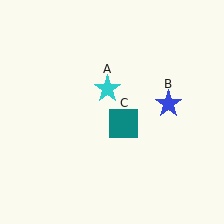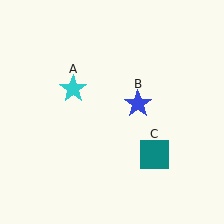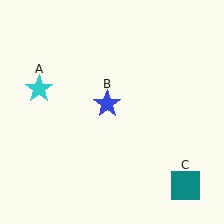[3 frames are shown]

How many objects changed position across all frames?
3 objects changed position: cyan star (object A), blue star (object B), teal square (object C).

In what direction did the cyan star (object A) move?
The cyan star (object A) moved left.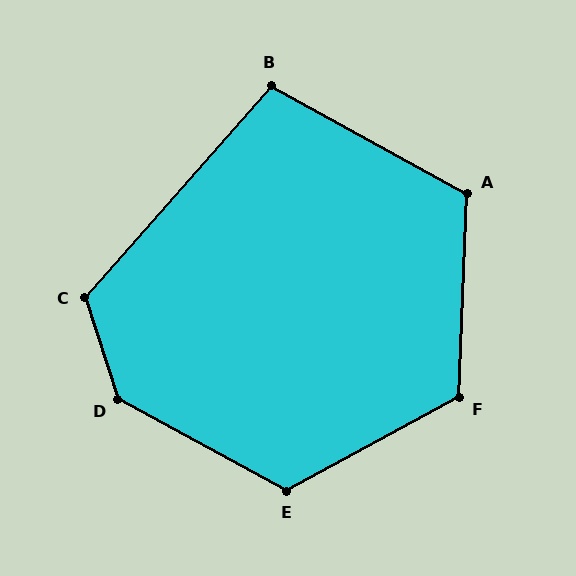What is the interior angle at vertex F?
Approximately 121 degrees (obtuse).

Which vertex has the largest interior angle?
D, at approximately 137 degrees.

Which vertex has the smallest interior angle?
B, at approximately 103 degrees.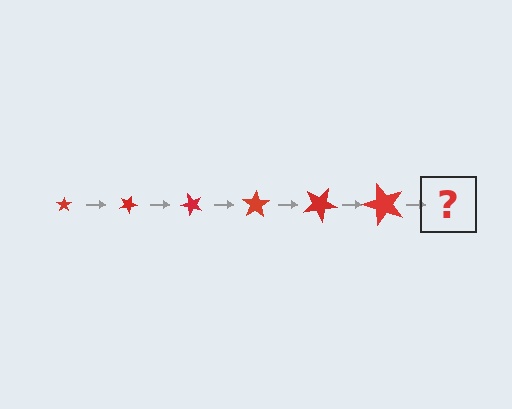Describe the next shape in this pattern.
It should be a star, larger than the previous one and rotated 150 degrees from the start.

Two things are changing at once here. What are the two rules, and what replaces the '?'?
The two rules are that the star grows larger each step and it rotates 25 degrees each step. The '?' should be a star, larger than the previous one and rotated 150 degrees from the start.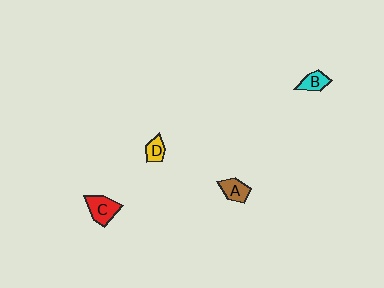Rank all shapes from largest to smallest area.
From largest to smallest: C (red), A (brown), B (cyan), D (yellow).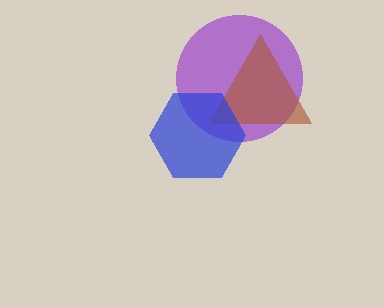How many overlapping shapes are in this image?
There are 3 overlapping shapes in the image.